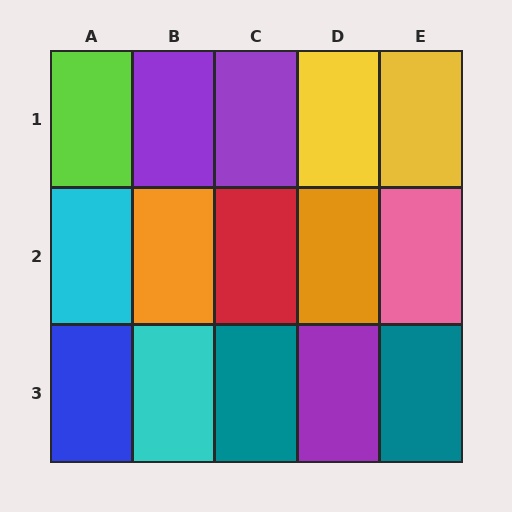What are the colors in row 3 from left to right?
Blue, cyan, teal, purple, teal.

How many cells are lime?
1 cell is lime.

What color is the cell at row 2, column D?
Orange.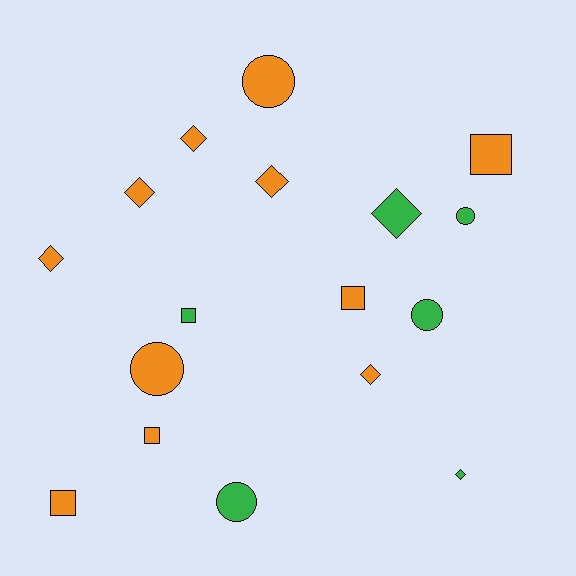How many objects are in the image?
There are 17 objects.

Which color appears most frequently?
Orange, with 11 objects.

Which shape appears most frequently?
Diamond, with 7 objects.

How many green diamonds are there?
There are 2 green diamonds.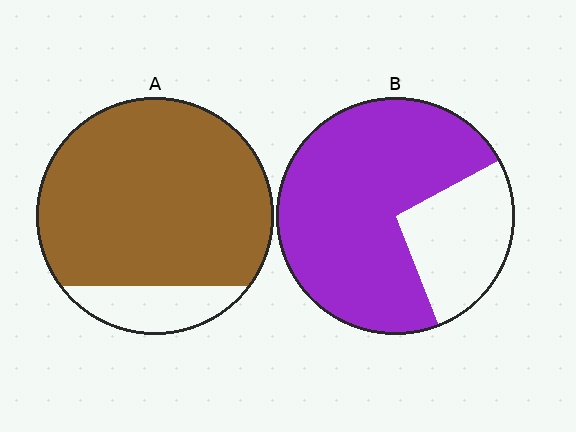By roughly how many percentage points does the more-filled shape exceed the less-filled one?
By roughly 10 percentage points (A over B).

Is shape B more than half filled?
Yes.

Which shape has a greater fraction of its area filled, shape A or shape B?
Shape A.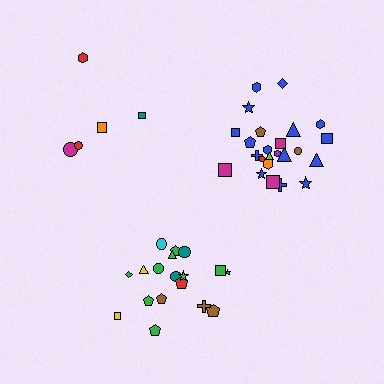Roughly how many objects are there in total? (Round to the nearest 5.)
Roughly 50 objects in total.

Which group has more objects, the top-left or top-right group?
The top-right group.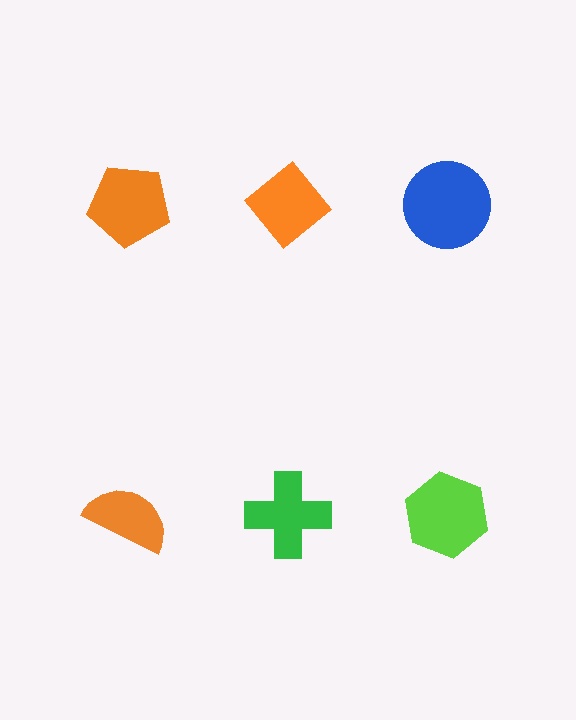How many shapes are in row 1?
3 shapes.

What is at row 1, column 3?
A blue circle.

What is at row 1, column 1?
An orange pentagon.